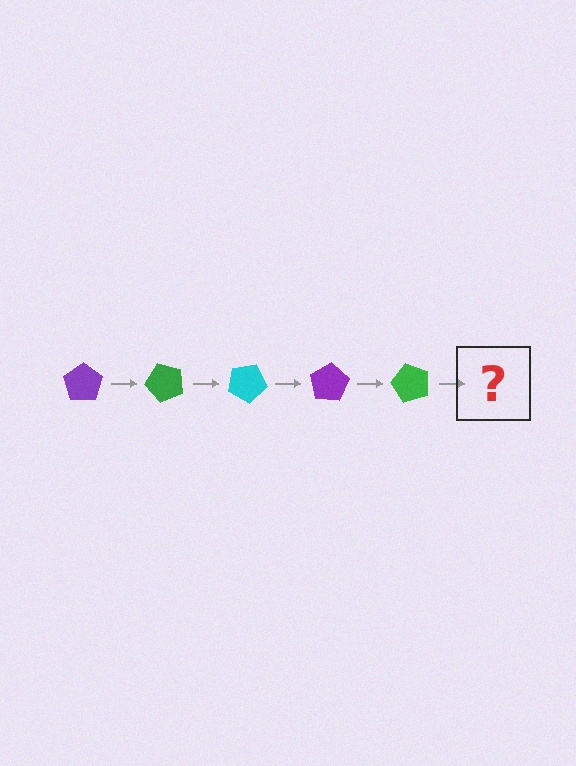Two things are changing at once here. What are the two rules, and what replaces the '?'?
The two rules are that it rotates 50 degrees each step and the color cycles through purple, green, and cyan. The '?' should be a cyan pentagon, rotated 250 degrees from the start.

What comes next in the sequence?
The next element should be a cyan pentagon, rotated 250 degrees from the start.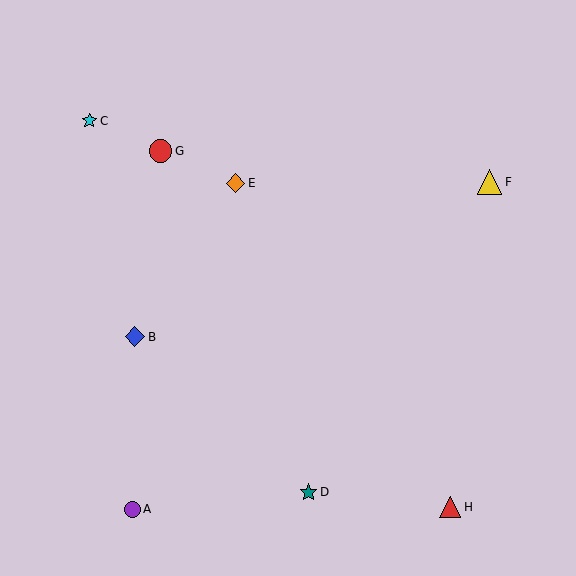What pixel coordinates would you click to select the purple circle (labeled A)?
Click at (132, 509) to select the purple circle A.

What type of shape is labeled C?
Shape C is a cyan star.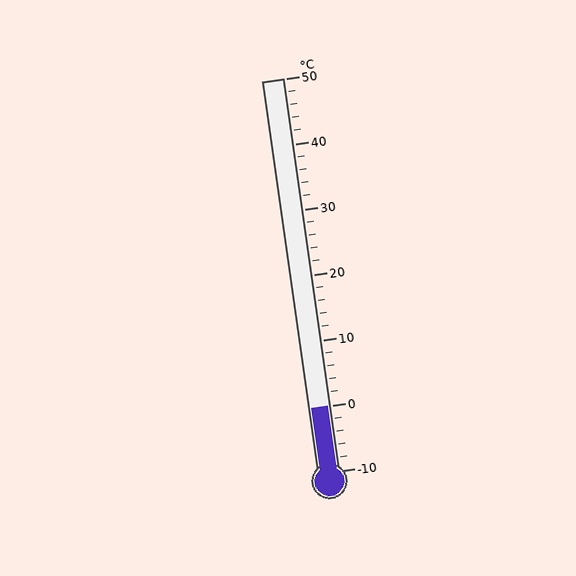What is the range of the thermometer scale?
The thermometer scale ranges from -10°C to 50°C.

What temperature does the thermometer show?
The thermometer shows approximately 0°C.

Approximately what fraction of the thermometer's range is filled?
The thermometer is filled to approximately 15% of its range.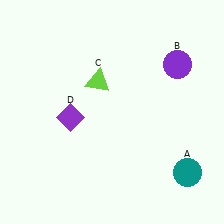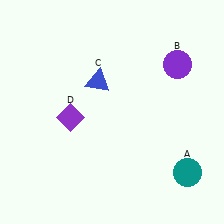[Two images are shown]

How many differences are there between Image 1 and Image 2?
There is 1 difference between the two images.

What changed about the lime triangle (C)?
In Image 1, C is lime. In Image 2, it changed to blue.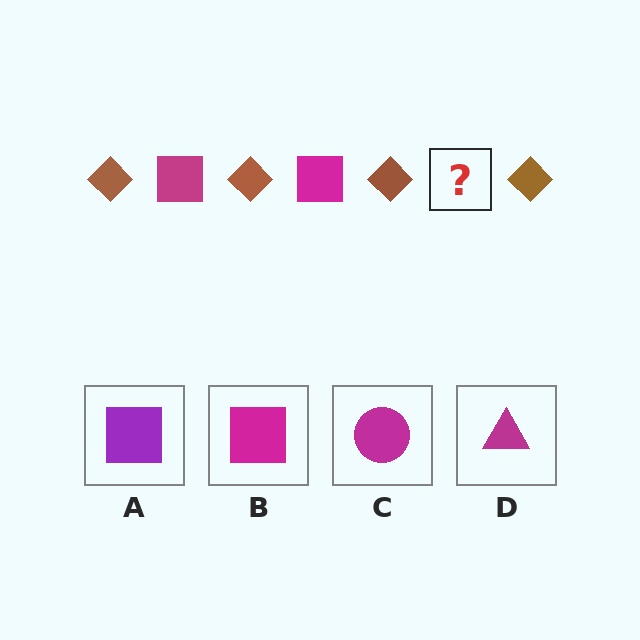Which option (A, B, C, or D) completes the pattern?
B.